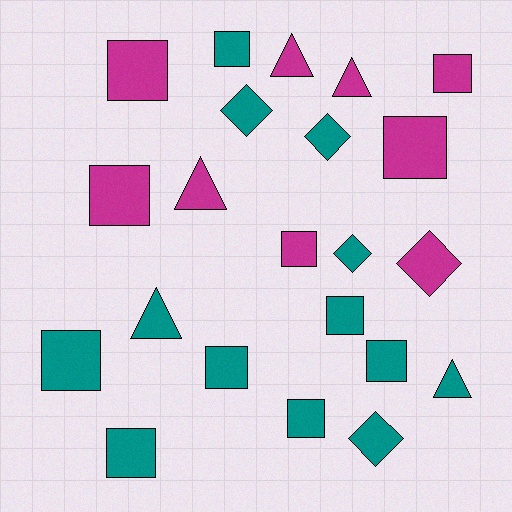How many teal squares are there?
There are 7 teal squares.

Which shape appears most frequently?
Square, with 12 objects.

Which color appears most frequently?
Teal, with 13 objects.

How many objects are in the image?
There are 22 objects.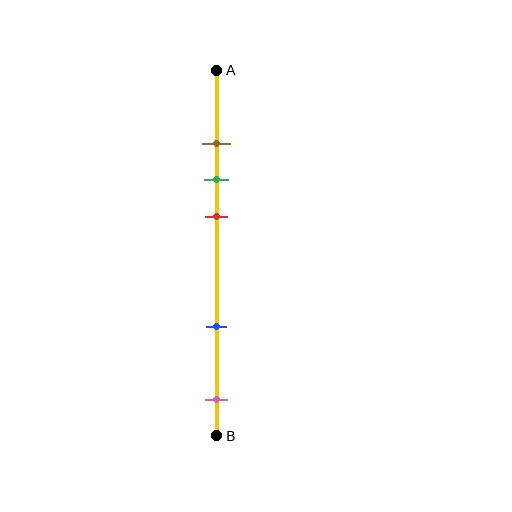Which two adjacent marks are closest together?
The brown and green marks are the closest adjacent pair.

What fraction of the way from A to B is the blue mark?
The blue mark is approximately 70% (0.7) of the way from A to B.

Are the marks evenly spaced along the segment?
No, the marks are not evenly spaced.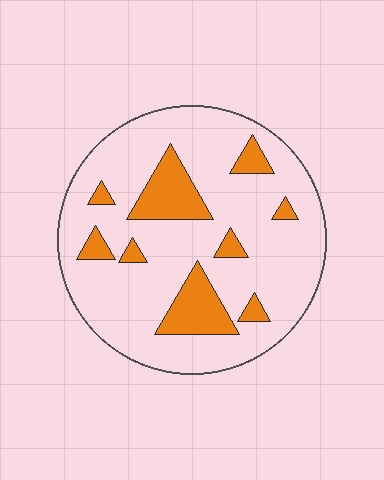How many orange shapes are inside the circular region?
9.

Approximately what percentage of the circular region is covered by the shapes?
Approximately 20%.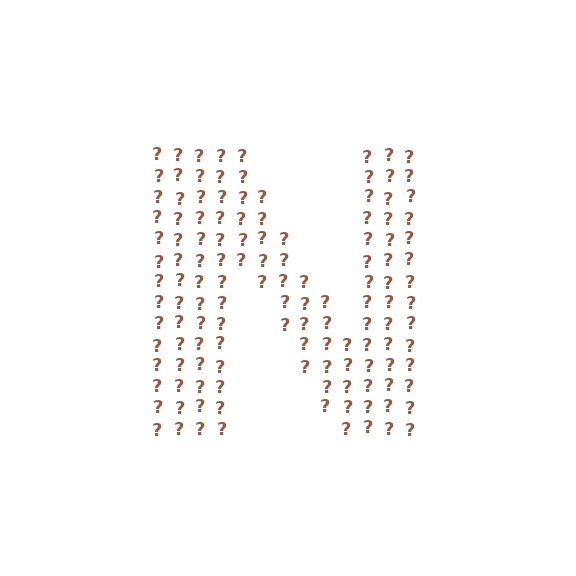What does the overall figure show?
The overall figure shows the letter N.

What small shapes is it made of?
It is made of small question marks.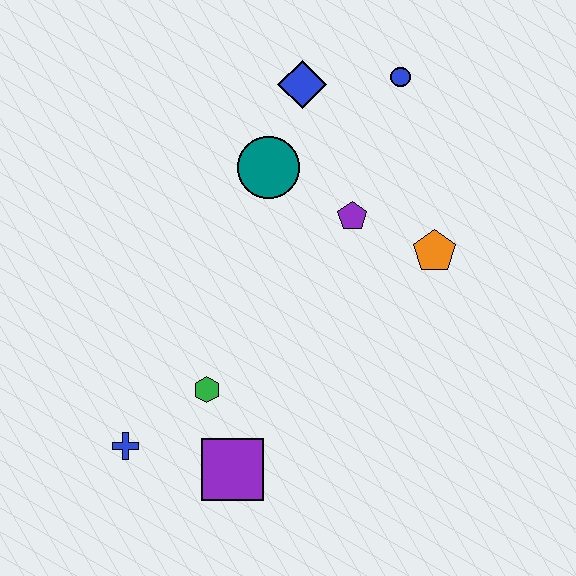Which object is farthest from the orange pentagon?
The blue cross is farthest from the orange pentagon.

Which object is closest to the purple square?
The green hexagon is closest to the purple square.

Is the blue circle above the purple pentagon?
Yes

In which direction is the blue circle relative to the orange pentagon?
The blue circle is above the orange pentagon.